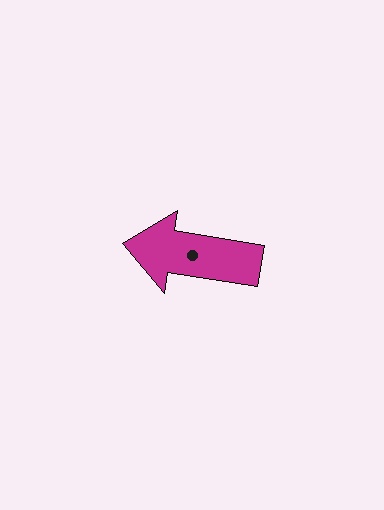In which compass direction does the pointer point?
West.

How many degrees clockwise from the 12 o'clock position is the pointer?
Approximately 279 degrees.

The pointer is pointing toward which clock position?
Roughly 9 o'clock.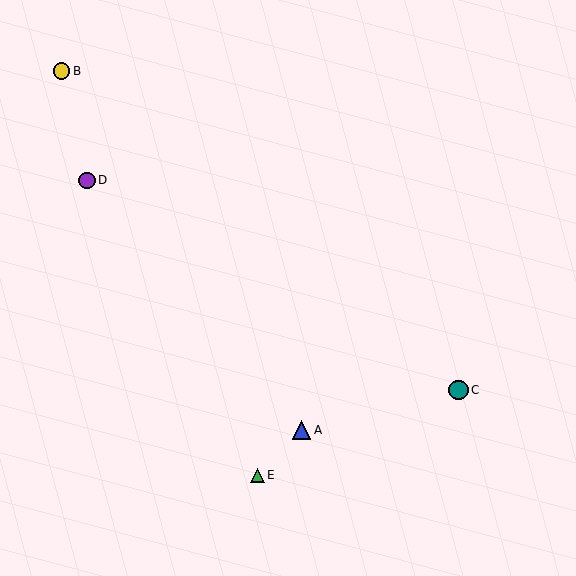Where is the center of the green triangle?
The center of the green triangle is at (257, 475).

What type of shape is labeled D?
Shape D is a purple circle.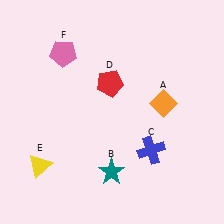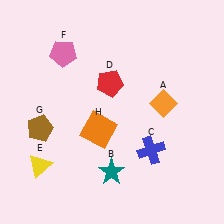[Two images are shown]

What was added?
A brown pentagon (G), an orange square (H) were added in Image 2.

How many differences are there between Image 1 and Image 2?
There are 2 differences between the two images.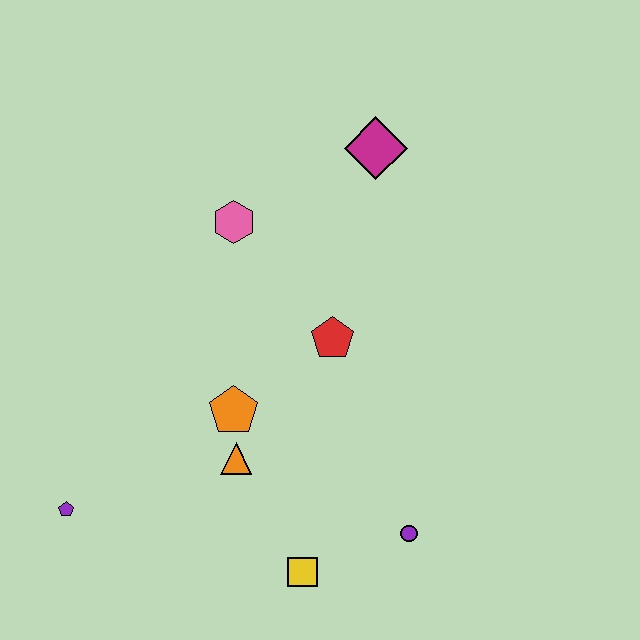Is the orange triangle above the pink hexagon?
No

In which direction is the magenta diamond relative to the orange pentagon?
The magenta diamond is above the orange pentagon.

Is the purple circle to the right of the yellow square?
Yes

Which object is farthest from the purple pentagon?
The magenta diamond is farthest from the purple pentagon.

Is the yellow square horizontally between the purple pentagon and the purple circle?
Yes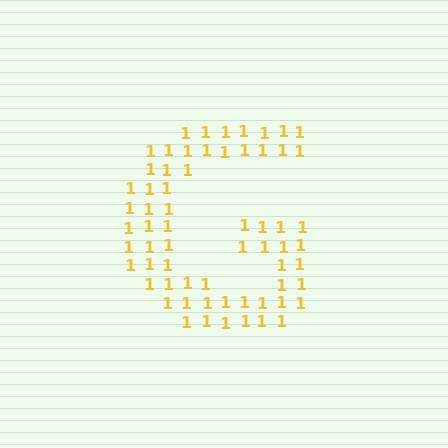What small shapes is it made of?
It is made of small digit 1's.